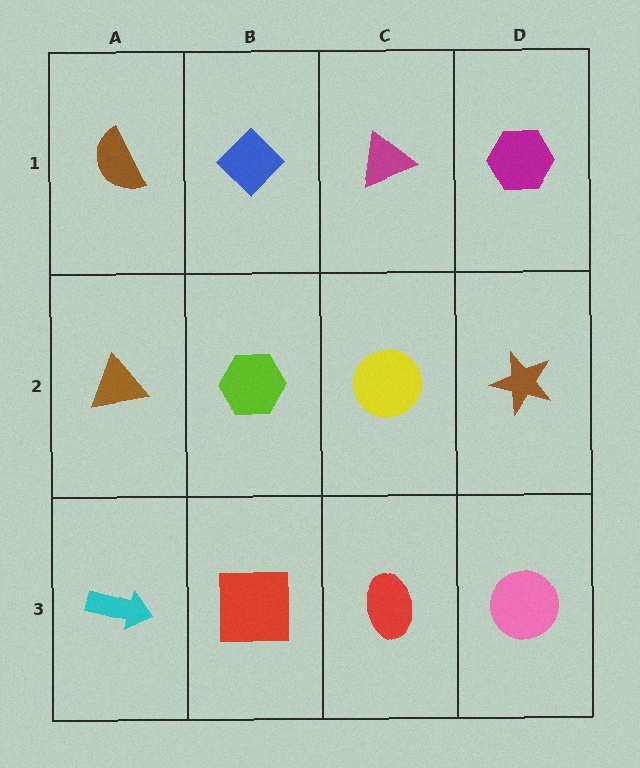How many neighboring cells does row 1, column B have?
3.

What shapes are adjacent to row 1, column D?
A brown star (row 2, column D), a magenta triangle (row 1, column C).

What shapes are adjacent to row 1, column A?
A brown triangle (row 2, column A), a blue diamond (row 1, column B).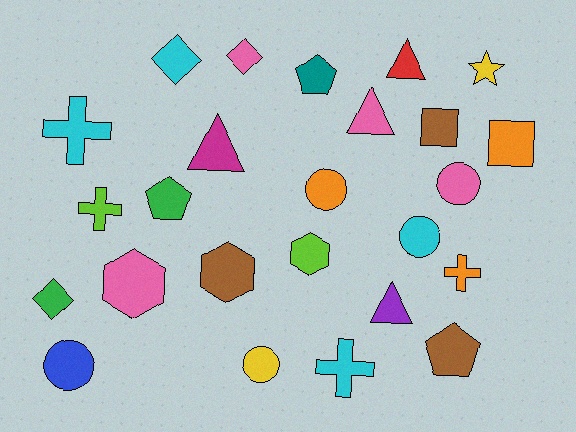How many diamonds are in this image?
There are 3 diamonds.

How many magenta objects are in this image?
There is 1 magenta object.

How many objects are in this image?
There are 25 objects.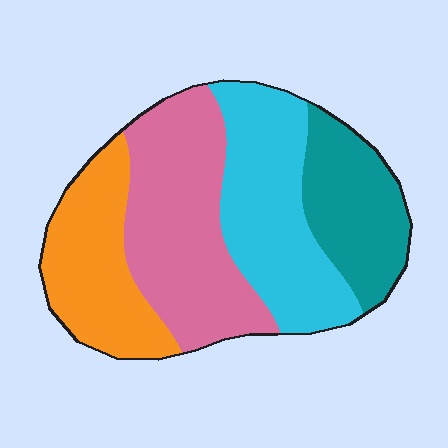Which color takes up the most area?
Pink, at roughly 30%.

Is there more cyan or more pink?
Pink.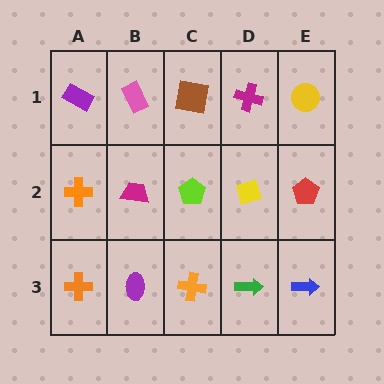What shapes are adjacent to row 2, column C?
A brown square (row 1, column C), an orange cross (row 3, column C), a magenta trapezoid (row 2, column B), a yellow diamond (row 2, column D).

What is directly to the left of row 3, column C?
A purple ellipse.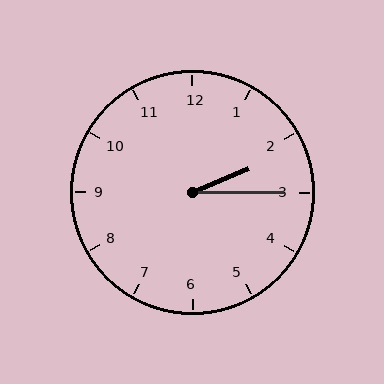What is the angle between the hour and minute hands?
Approximately 22 degrees.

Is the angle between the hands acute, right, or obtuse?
It is acute.